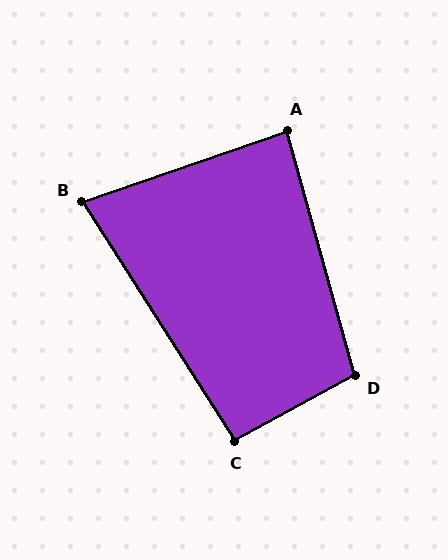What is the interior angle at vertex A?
Approximately 86 degrees (approximately right).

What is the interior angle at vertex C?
Approximately 94 degrees (approximately right).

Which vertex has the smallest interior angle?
B, at approximately 77 degrees.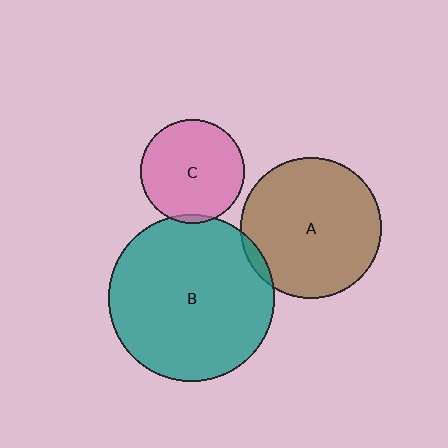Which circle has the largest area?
Circle B (teal).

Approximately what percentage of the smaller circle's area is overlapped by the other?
Approximately 5%.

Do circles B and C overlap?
Yes.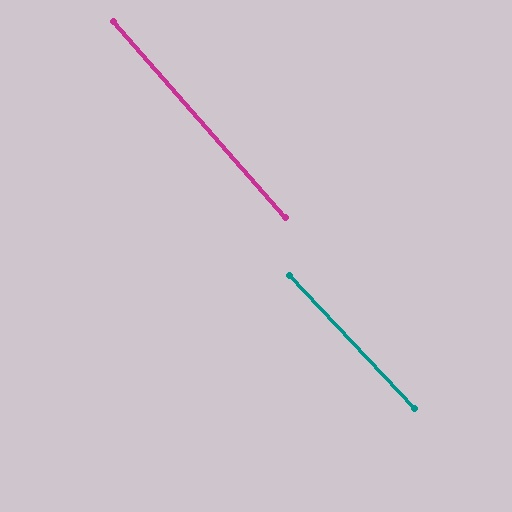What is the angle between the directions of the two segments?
Approximately 2 degrees.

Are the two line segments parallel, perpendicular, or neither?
Parallel — their directions differ by only 1.6°.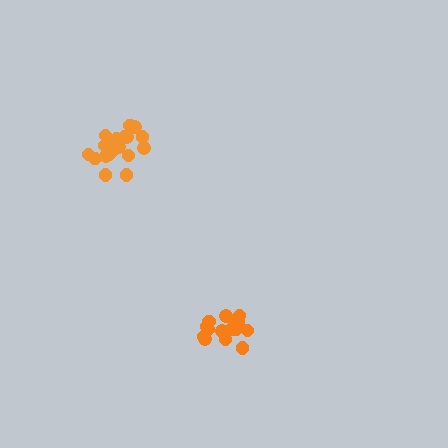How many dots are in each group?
Group 1: 19 dots, Group 2: 15 dots (34 total).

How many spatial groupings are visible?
There are 2 spatial groupings.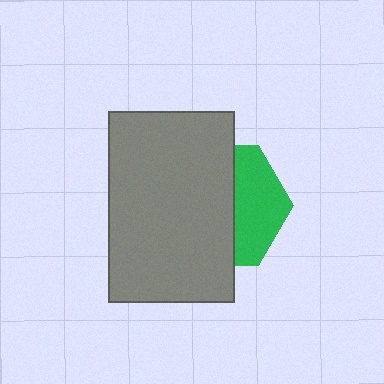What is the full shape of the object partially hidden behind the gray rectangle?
The partially hidden object is a green hexagon.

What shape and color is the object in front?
The object in front is a gray rectangle.